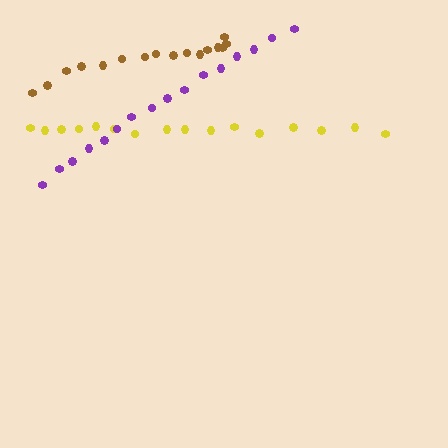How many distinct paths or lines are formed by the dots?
There are 3 distinct paths.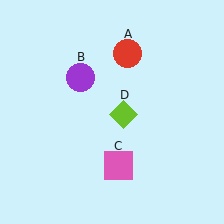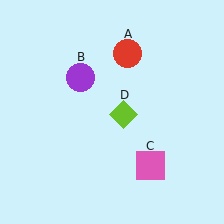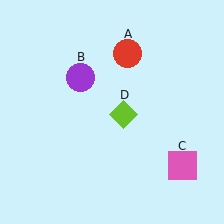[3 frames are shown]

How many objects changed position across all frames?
1 object changed position: pink square (object C).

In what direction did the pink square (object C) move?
The pink square (object C) moved right.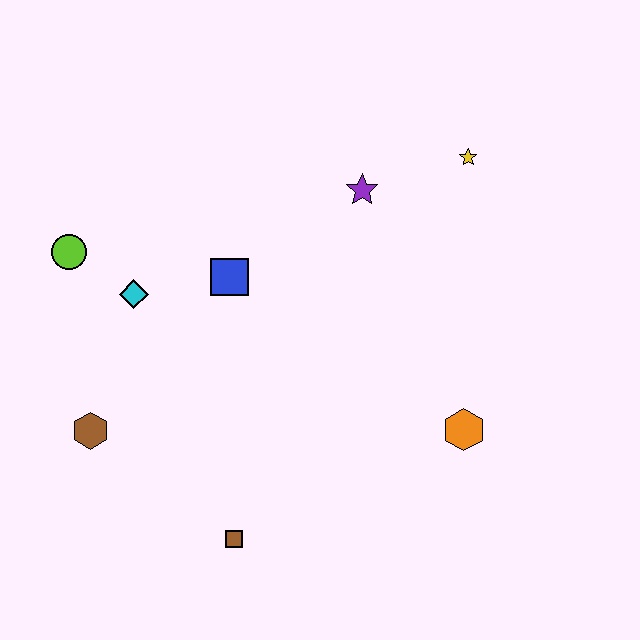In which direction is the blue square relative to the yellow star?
The blue square is to the left of the yellow star.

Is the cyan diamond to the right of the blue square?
No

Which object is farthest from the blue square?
The orange hexagon is farthest from the blue square.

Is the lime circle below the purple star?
Yes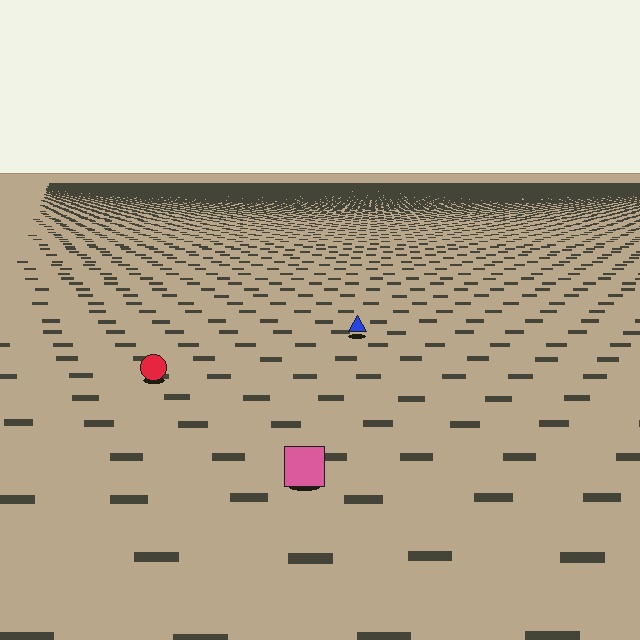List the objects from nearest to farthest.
From nearest to farthest: the pink square, the red circle, the blue triangle.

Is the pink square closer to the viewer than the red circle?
Yes. The pink square is closer — you can tell from the texture gradient: the ground texture is coarser near it.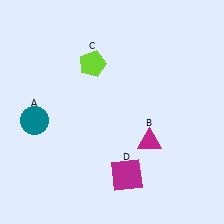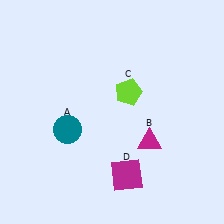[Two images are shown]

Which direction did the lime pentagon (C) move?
The lime pentagon (C) moved right.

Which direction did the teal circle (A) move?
The teal circle (A) moved right.